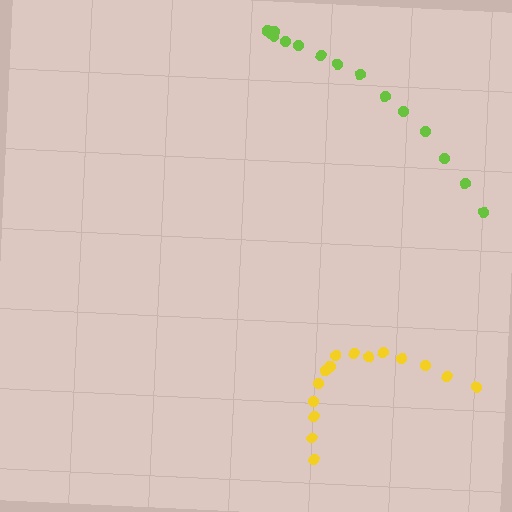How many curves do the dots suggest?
There are 2 distinct paths.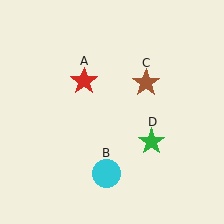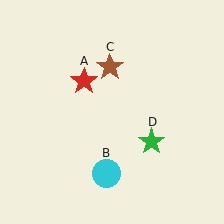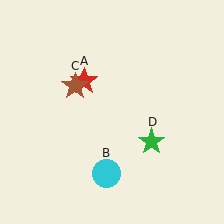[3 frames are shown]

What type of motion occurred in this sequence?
The brown star (object C) rotated counterclockwise around the center of the scene.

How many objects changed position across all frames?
1 object changed position: brown star (object C).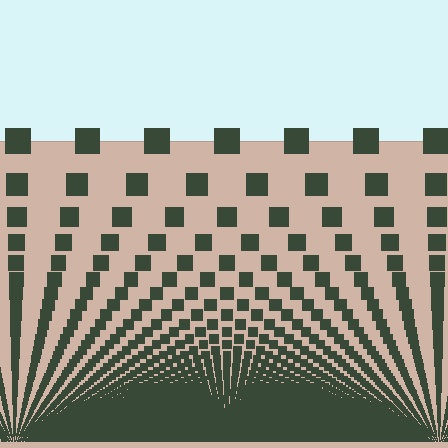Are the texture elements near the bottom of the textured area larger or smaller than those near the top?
Smaller. The gradient is inverted — elements near the bottom are smaller and denser.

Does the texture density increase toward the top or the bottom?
Density increases toward the bottom.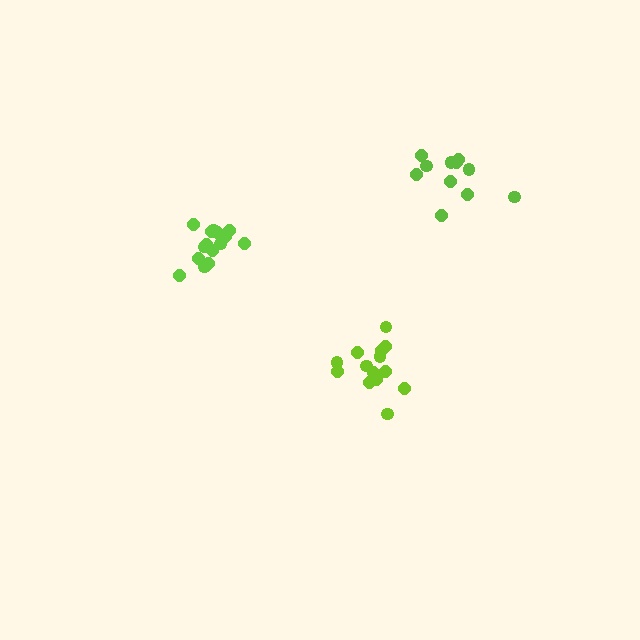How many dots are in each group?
Group 1: 11 dots, Group 2: 14 dots, Group 3: 15 dots (40 total).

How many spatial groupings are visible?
There are 3 spatial groupings.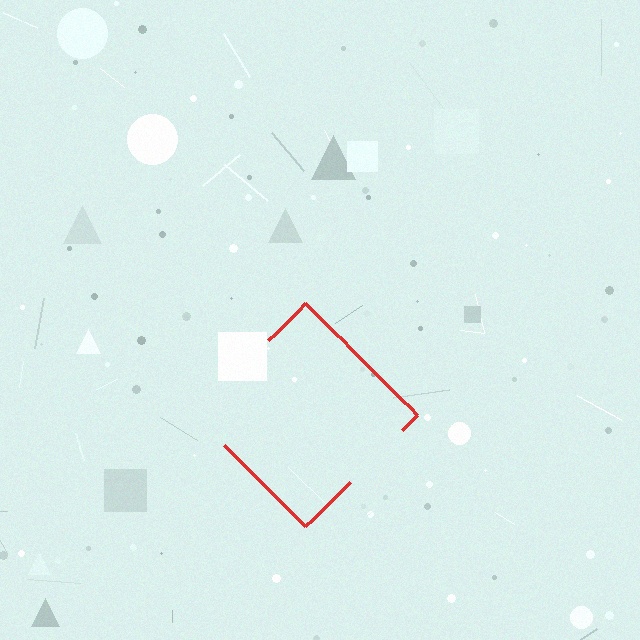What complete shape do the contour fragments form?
The contour fragments form a diamond.